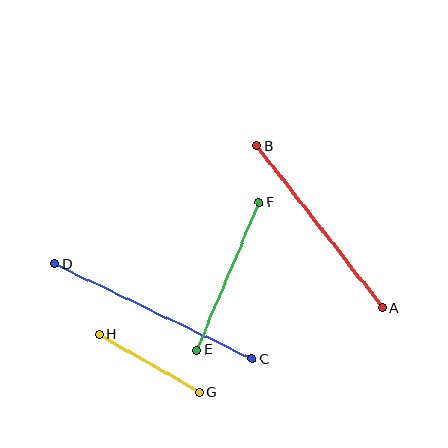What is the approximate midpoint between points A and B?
The midpoint is at approximately (320, 227) pixels.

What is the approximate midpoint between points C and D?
The midpoint is at approximately (153, 312) pixels.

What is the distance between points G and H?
The distance is approximately 116 pixels.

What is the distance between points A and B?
The distance is approximately 205 pixels.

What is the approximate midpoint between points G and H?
The midpoint is at approximately (149, 363) pixels.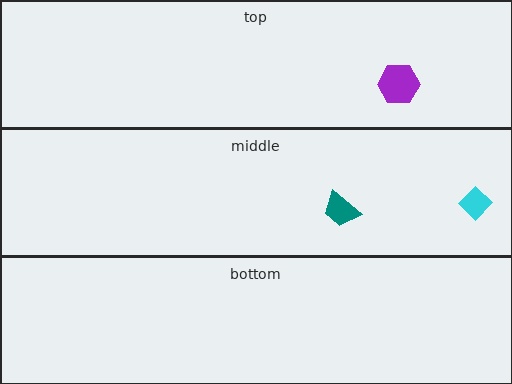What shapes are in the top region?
The purple hexagon.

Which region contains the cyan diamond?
The middle region.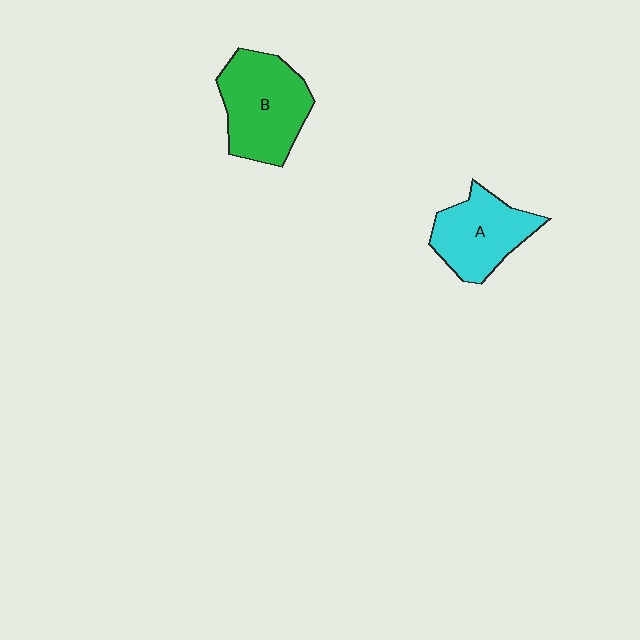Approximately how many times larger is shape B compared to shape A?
Approximately 1.2 times.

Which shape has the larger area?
Shape B (green).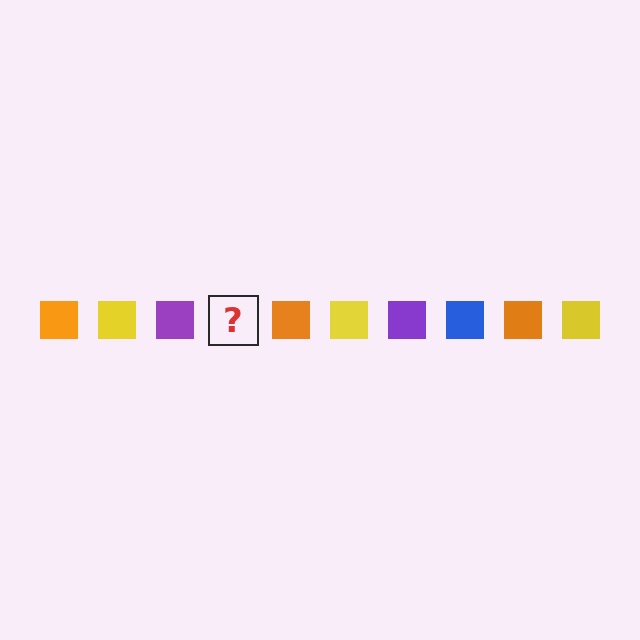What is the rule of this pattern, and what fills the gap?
The rule is that the pattern cycles through orange, yellow, purple, blue squares. The gap should be filled with a blue square.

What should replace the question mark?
The question mark should be replaced with a blue square.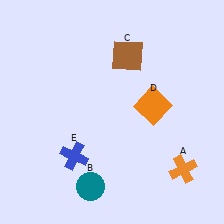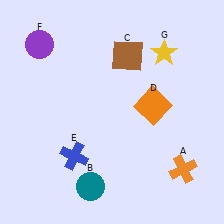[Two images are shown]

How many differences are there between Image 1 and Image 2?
There are 2 differences between the two images.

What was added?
A purple circle (F), a yellow star (G) were added in Image 2.